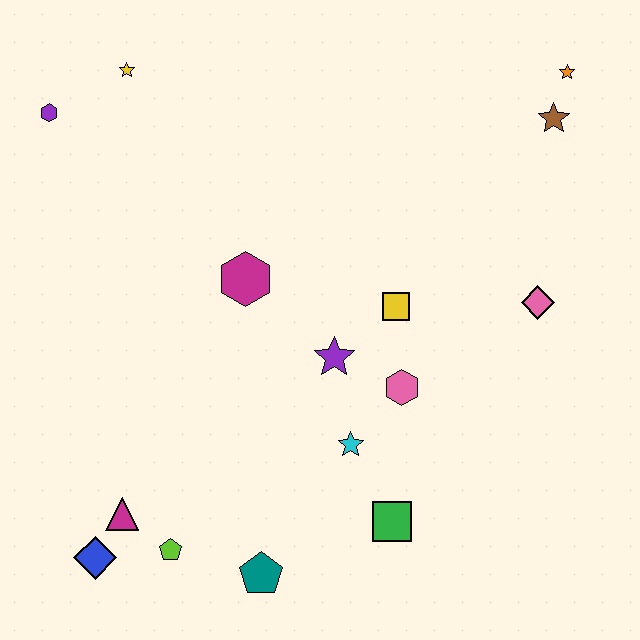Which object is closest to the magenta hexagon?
The purple star is closest to the magenta hexagon.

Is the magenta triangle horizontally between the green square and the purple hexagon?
Yes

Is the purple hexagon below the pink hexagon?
No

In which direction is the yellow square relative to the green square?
The yellow square is above the green square.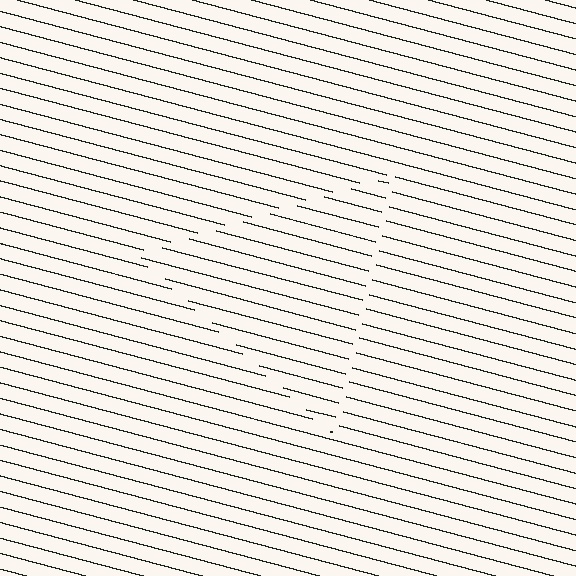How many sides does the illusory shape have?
3 sides — the line-ends trace a triangle.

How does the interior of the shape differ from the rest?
The interior of the shape contains the same grating, shifted by half a period — the contour is defined by the phase discontinuity where line-ends from the inner and outer gratings abut.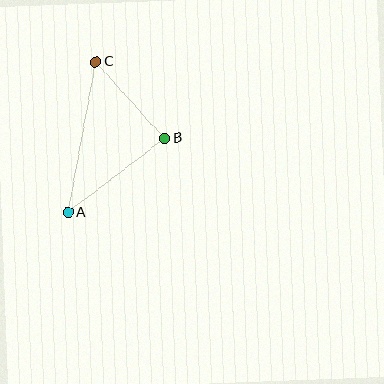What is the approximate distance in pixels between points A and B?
The distance between A and B is approximately 122 pixels.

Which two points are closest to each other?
Points B and C are closest to each other.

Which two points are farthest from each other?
Points A and C are farthest from each other.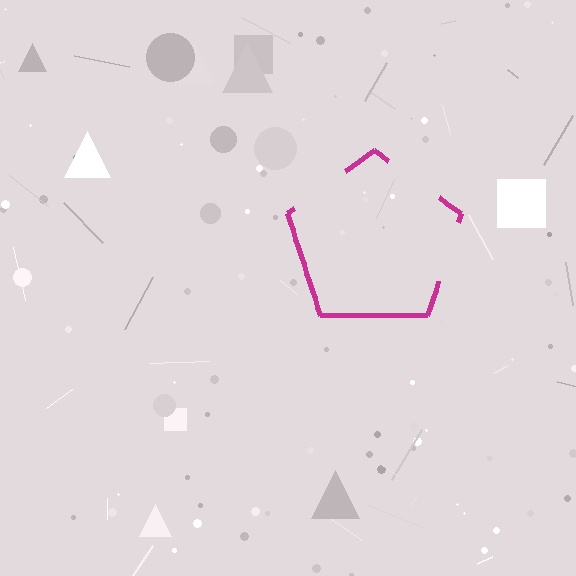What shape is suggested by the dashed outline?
The dashed outline suggests a pentagon.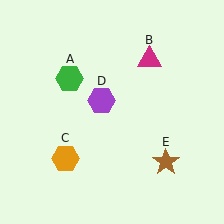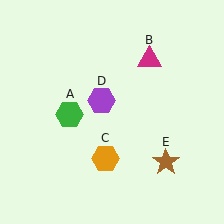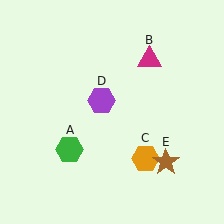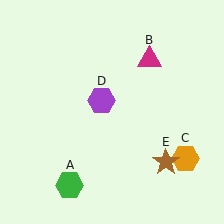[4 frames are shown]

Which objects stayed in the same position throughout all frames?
Magenta triangle (object B) and purple hexagon (object D) and brown star (object E) remained stationary.